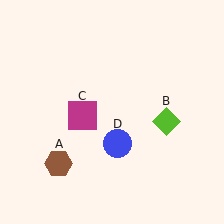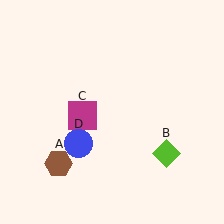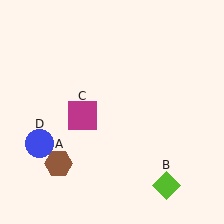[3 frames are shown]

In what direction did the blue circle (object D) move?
The blue circle (object D) moved left.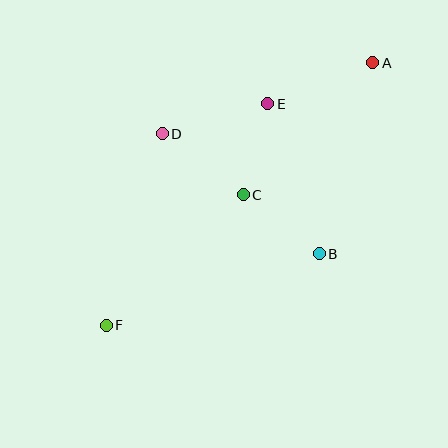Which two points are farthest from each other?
Points A and F are farthest from each other.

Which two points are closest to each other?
Points C and E are closest to each other.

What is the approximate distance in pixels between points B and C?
The distance between B and C is approximately 96 pixels.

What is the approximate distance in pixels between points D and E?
The distance between D and E is approximately 110 pixels.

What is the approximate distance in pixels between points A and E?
The distance between A and E is approximately 113 pixels.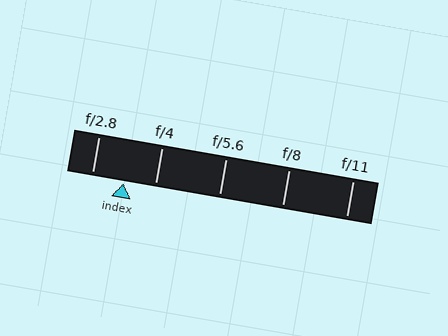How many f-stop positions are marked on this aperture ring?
There are 5 f-stop positions marked.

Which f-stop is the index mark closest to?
The index mark is closest to f/4.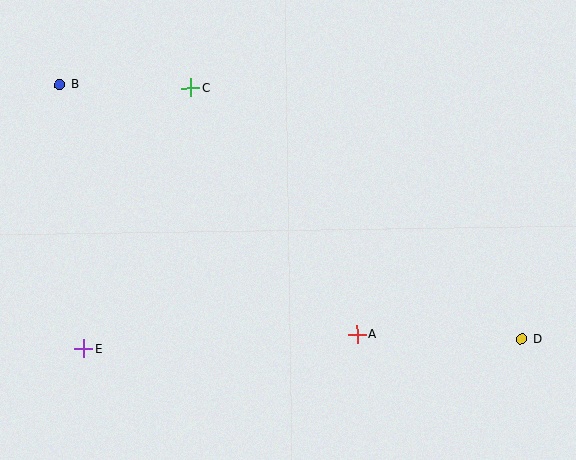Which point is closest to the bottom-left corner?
Point E is closest to the bottom-left corner.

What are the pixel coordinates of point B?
Point B is at (60, 85).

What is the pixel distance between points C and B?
The distance between C and B is 131 pixels.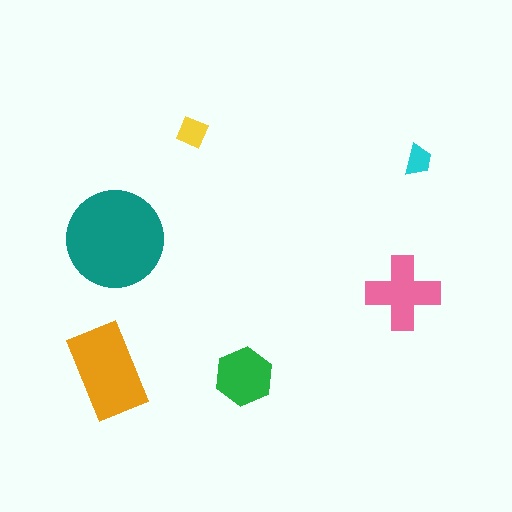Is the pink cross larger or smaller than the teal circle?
Smaller.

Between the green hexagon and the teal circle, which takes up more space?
The teal circle.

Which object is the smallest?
The cyan trapezoid.